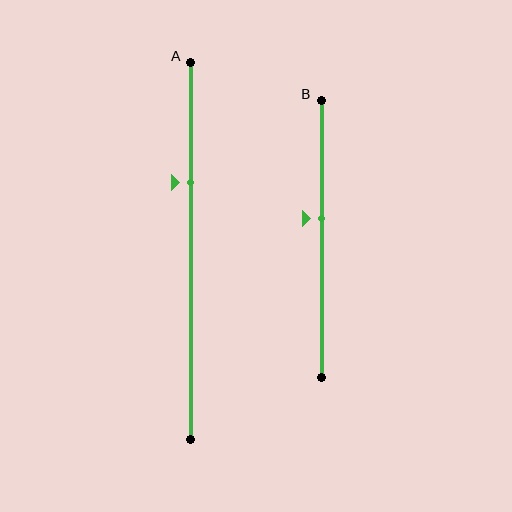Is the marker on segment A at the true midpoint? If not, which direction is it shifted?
No, the marker on segment A is shifted upward by about 18% of the segment length.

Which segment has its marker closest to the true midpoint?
Segment B has its marker closest to the true midpoint.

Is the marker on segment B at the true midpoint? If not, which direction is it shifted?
No, the marker on segment B is shifted upward by about 7% of the segment length.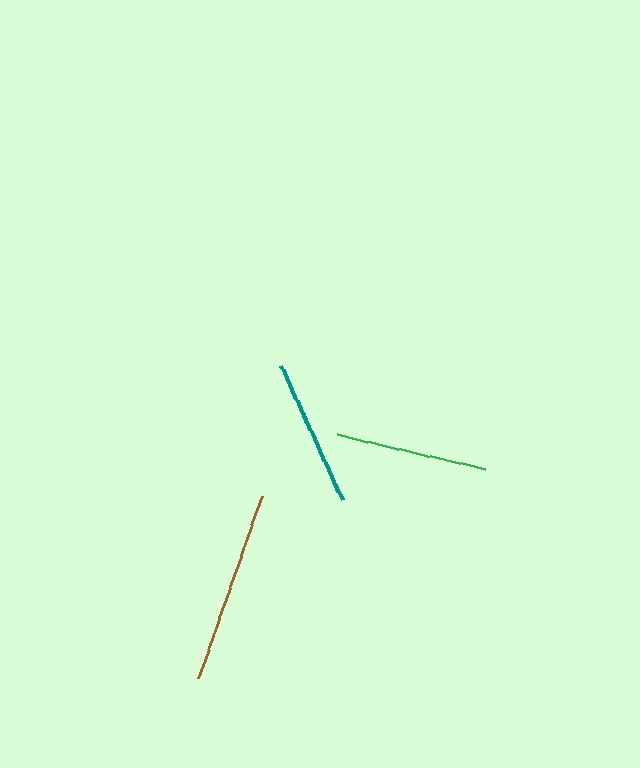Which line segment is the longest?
The brown line is the longest at approximately 193 pixels.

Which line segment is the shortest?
The teal line is the shortest at approximately 148 pixels.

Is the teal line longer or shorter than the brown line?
The brown line is longer than the teal line.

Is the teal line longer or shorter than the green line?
The green line is longer than the teal line.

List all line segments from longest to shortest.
From longest to shortest: brown, green, teal.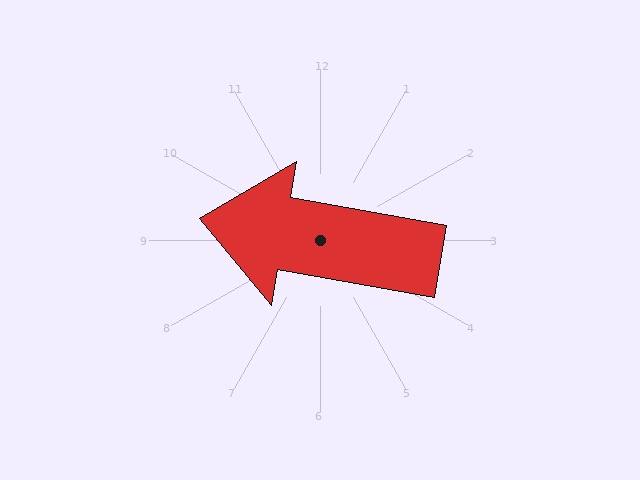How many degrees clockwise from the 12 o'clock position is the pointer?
Approximately 280 degrees.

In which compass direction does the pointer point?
West.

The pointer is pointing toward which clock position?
Roughly 9 o'clock.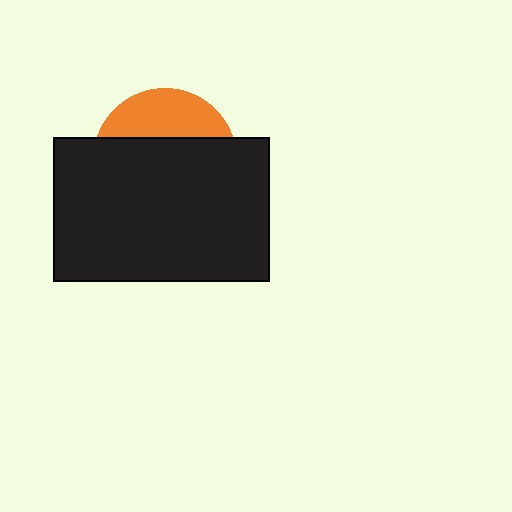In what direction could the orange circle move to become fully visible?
The orange circle could move up. That would shift it out from behind the black rectangle entirely.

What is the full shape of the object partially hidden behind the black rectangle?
The partially hidden object is an orange circle.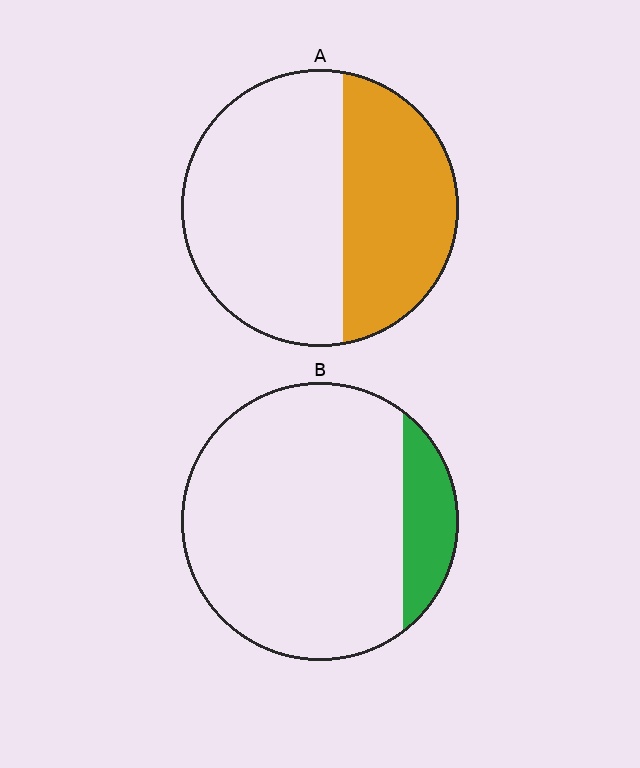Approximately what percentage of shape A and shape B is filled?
A is approximately 40% and B is approximately 15%.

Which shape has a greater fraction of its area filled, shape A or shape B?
Shape A.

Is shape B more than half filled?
No.